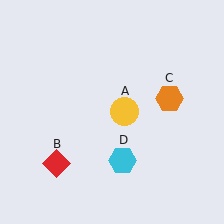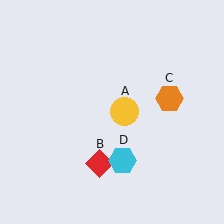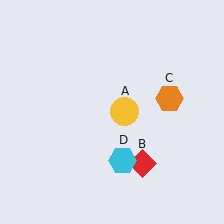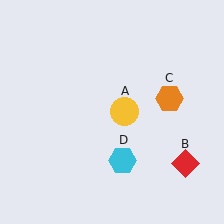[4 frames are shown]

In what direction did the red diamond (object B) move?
The red diamond (object B) moved right.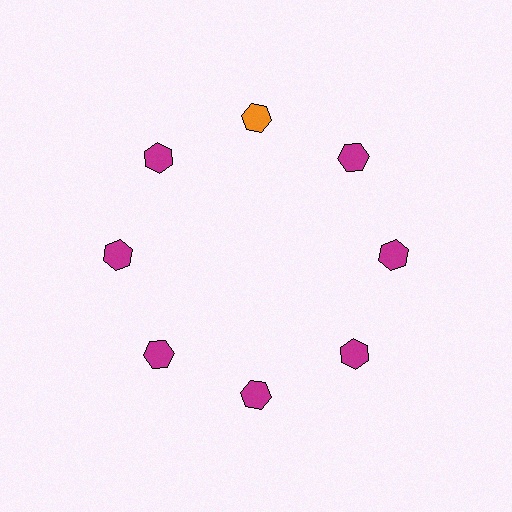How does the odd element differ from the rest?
It has a different color: orange instead of magenta.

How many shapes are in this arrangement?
There are 8 shapes arranged in a ring pattern.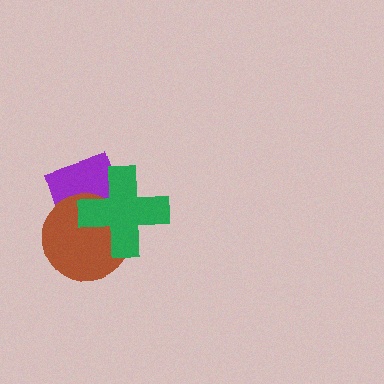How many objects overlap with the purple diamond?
2 objects overlap with the purple diamond.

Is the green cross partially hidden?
No, no other shape covers it.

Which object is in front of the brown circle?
The green cross is in front of the brown circle.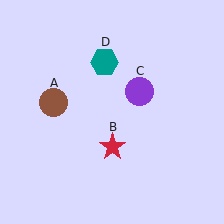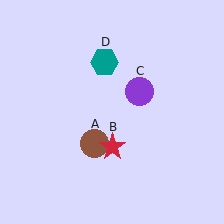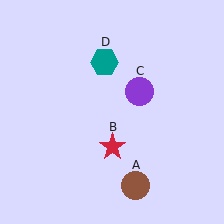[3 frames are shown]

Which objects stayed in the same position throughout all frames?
Red star (object B) and purple circle (object C) and teal hexagon (object D) remained stationary.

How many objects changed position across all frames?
1 object changed position: brown circle (object A).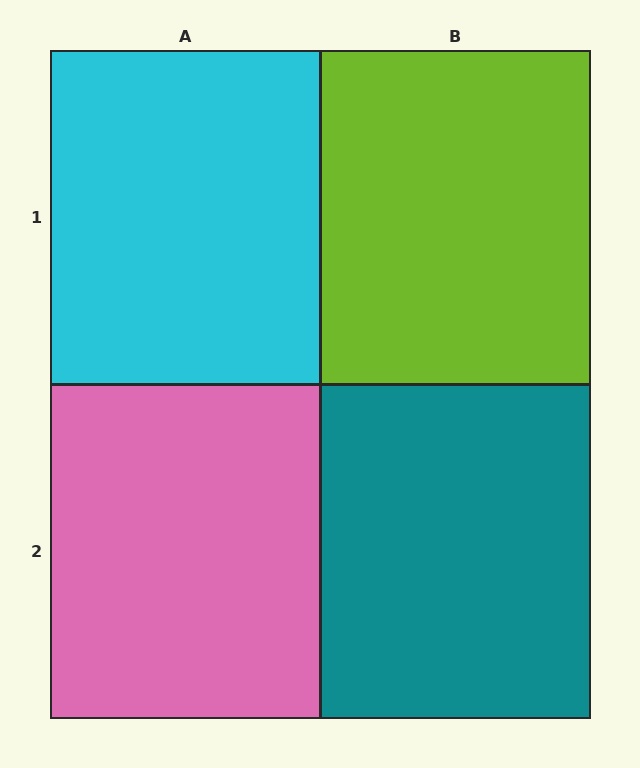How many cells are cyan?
1 cell is cyan.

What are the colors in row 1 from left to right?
Cyan, lime.